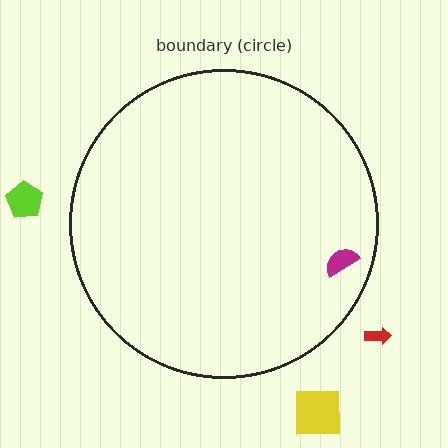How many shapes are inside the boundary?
1 inside, 3 outside.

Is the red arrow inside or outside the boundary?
Outside.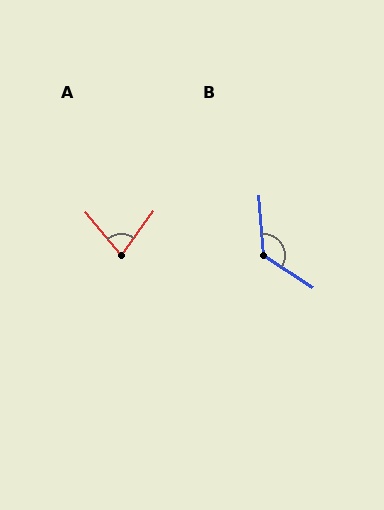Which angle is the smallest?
A, at approximately 76 degrees.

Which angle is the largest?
B, at approximately 127 degrees.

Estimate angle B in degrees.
Approximately 127 degrees.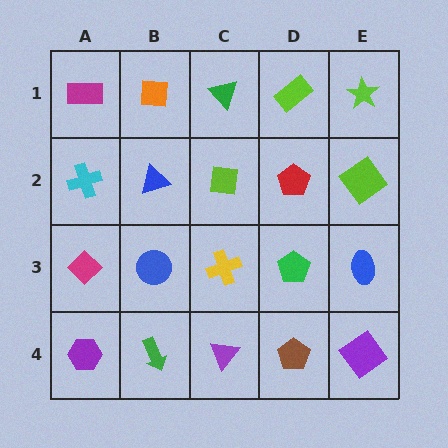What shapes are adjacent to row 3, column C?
A lime square (row 2, column C), a purple triangle (row 4, column C), a blue circle (row 3, column B), a green pentagon (row 3, column D).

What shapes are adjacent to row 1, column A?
A cyan cross (row 2, column A), an orange square (row 1, column B).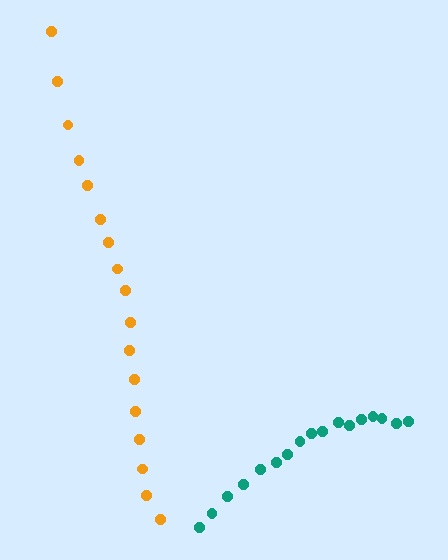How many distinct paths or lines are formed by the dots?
There are 2 distinct paths.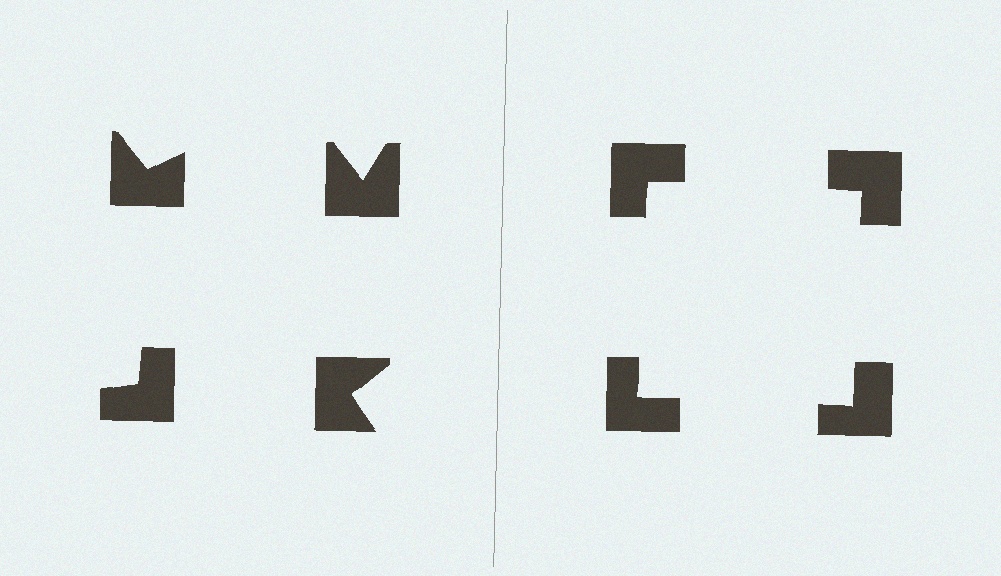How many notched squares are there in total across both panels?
8 — 4 on each side.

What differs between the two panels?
The notched squares are positioned identically on both sides; only the wedge orientations differ. On the right they align to a square; on the left they are misaligned.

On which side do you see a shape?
An illusory square appears on the right side. On the left side the wedge cuts are rotated, so no coherent shape forms.